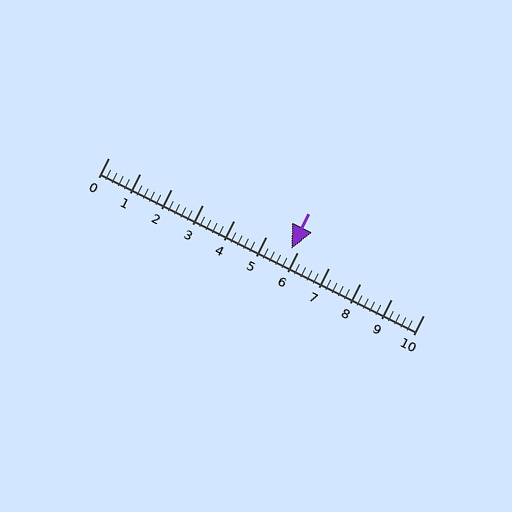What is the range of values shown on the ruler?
The ruler shows values from 0 to 10.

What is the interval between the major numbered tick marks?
The major tick marks are spaced 1 units apart.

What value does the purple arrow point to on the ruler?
The purple arrow points to approximately 5.8.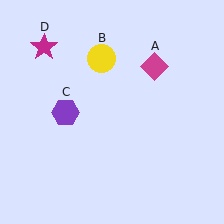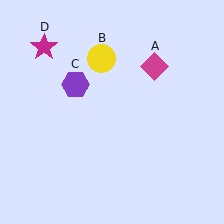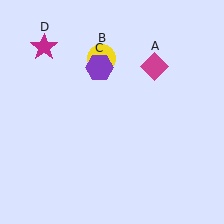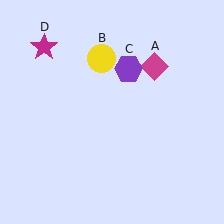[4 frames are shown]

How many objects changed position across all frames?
1 object changed position: purple hexagon (object C).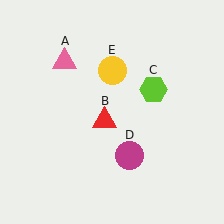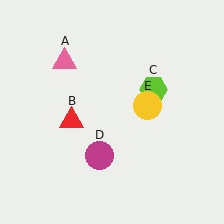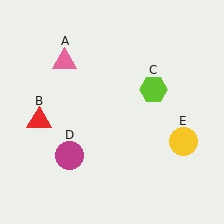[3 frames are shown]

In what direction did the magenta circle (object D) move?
The magenta circle (object D) moved left.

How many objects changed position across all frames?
3 objects changed position: red triangle (object B), magenta circle (object D), yellow circle (object E).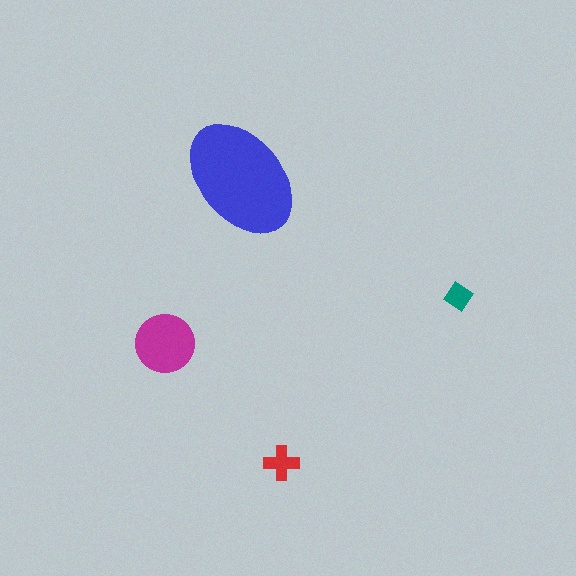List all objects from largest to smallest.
The blue ellipse, the magenta circle, the red cross, the teal diamond.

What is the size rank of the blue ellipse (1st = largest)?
1st.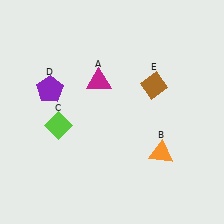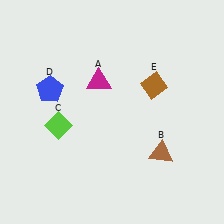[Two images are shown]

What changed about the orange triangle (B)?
In Image 1, B is orange. In Image 2, it changed to brown.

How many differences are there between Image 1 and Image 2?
There are 2 differences between the two images.